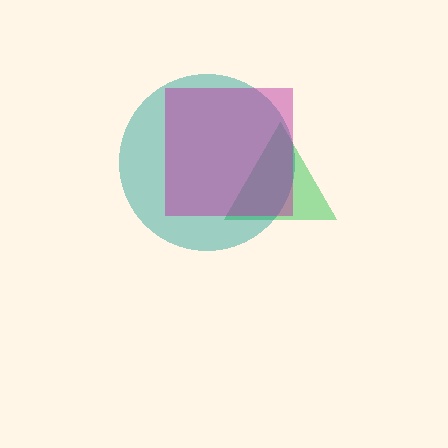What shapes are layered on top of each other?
The layered shapes are: a green triangle, a teal circle, a magenta square.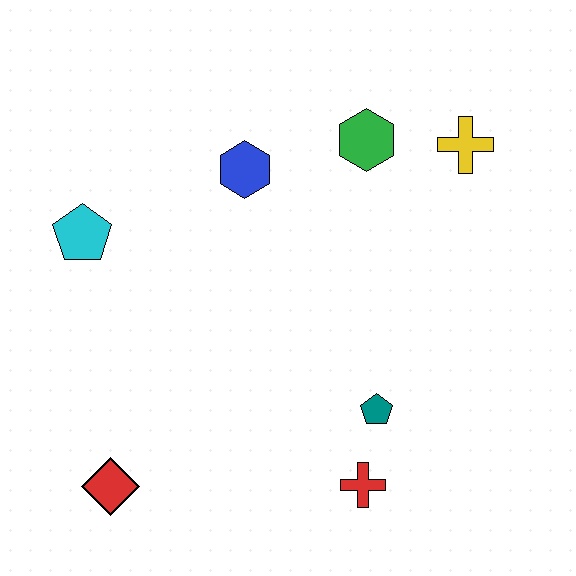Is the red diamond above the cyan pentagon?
No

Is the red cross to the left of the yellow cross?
Yes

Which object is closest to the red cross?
The teal pentagon is closest to the red cross.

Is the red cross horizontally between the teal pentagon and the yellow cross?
No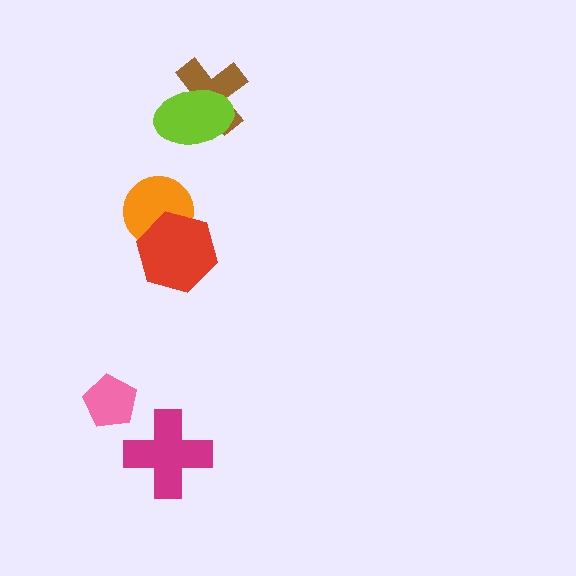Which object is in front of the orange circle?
The red hexagon is in front of the orange circle.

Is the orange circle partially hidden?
Yes, it is partially covered by another shape.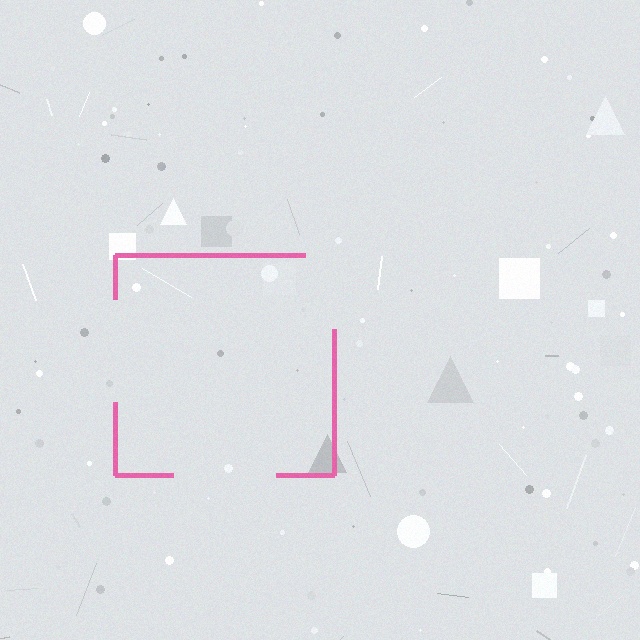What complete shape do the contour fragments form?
The contour fragments form a square.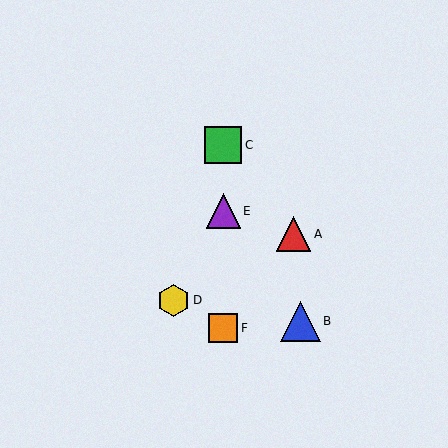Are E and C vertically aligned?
Yes, both are at x≈223.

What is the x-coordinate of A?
Object A is at x≈294.